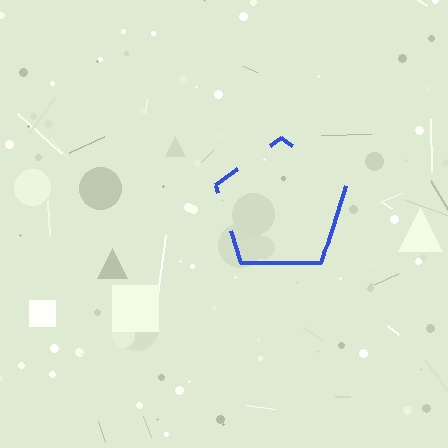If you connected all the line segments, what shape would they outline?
They would outline a pentagon.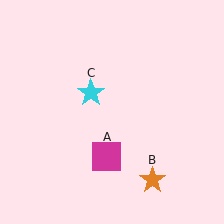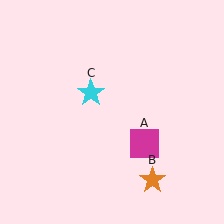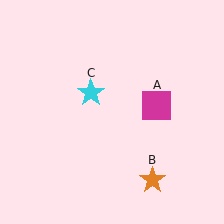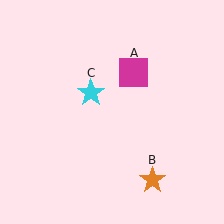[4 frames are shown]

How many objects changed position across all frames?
1 object changed position: magenta square (object A).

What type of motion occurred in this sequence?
The magenta square (object A) rotated counterclockwise around the center of the scene.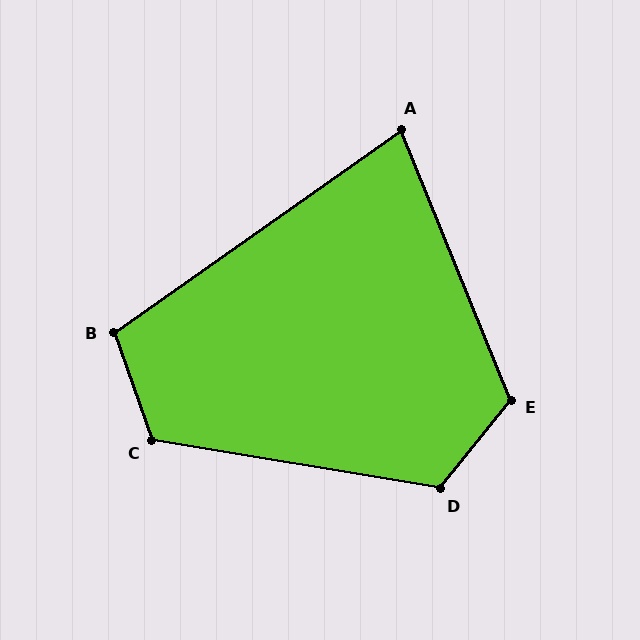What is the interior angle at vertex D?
Approximately 119 degrees (obtuse).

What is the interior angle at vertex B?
Approximately 106 degrees (obtuse).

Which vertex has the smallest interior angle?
A, at approximately 77 degrees.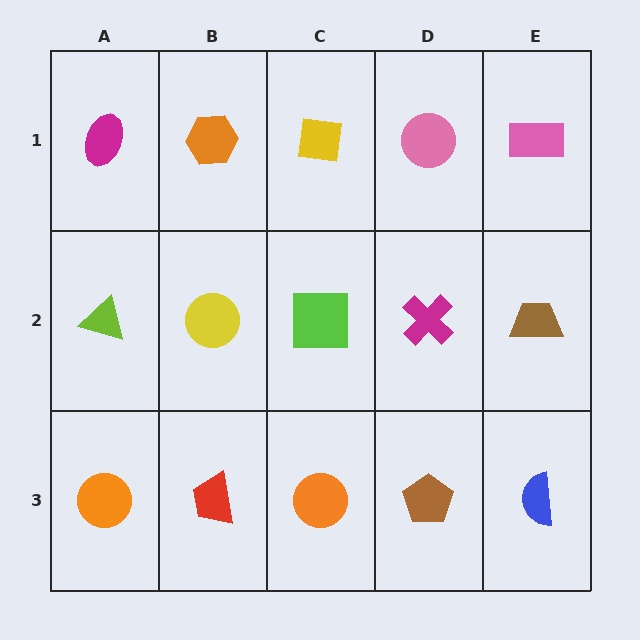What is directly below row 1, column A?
A lime triangle.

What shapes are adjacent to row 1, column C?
A lime square (row 2, column C), an orange hexagon (row 1, column B), a pink circle (row 1, column D).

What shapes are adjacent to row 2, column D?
A pink circle (row 1, column D), a brown pentagon (row 3, column D), a lime square (row 2, column C), a brown trapezoid (row 2, column E).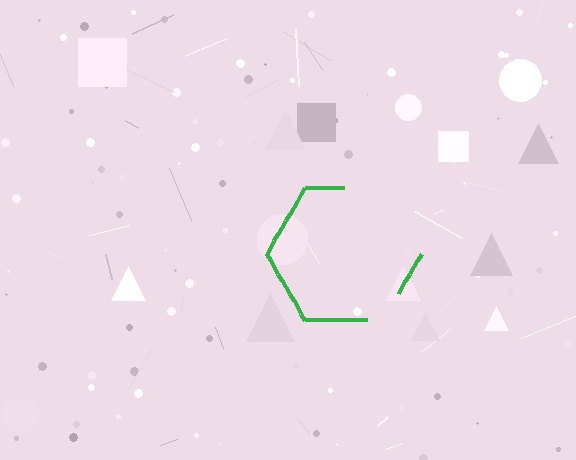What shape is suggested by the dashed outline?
The dashed outline suggests a hexagon.